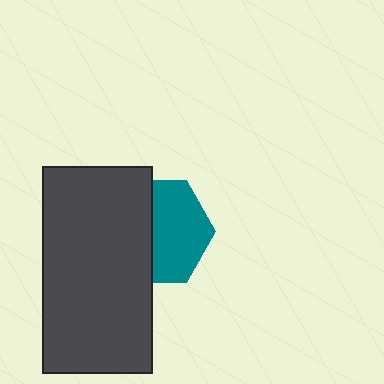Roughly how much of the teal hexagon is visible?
About half of it is visible (roughly 54%).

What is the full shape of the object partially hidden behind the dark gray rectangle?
The partially hidden object is a teal hexagon.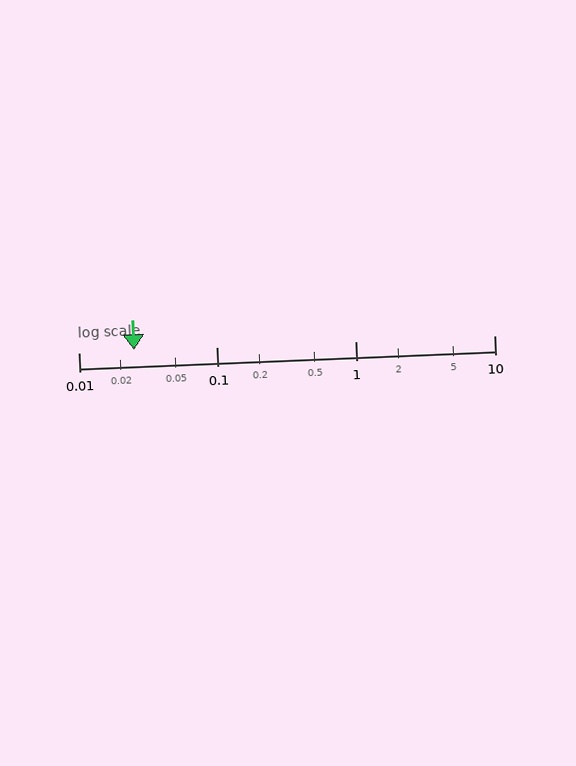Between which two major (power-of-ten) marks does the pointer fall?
The pointer is between 0.01 and 0.1.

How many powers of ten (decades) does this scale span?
The scale spans 3 decades, from 0.01 to 10.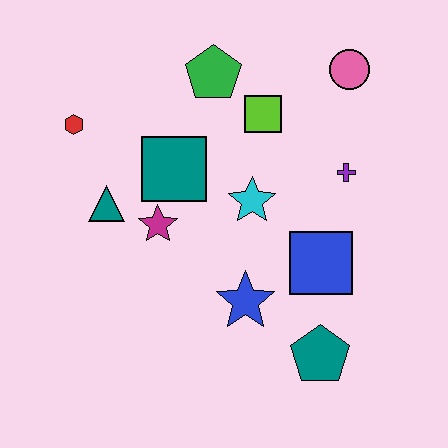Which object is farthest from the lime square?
The teal pentagon is farthest from the lime square.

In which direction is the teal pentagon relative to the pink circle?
The teal pentagon is below the pink circle.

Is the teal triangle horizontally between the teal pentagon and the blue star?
No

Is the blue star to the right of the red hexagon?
Yes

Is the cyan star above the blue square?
Yes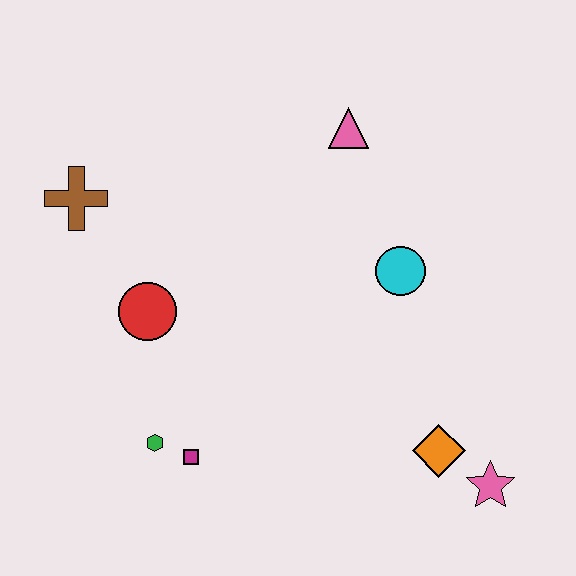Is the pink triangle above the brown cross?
Yes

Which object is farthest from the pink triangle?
The pink star is farthest from the pink triangle.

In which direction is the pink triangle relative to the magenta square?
The pink triangle is above the magenta square.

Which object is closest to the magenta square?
The green hexagon is closest to the magenta square.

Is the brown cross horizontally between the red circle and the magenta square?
No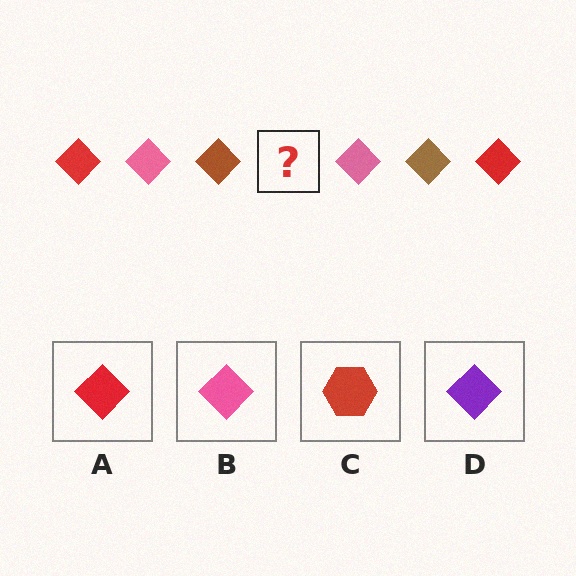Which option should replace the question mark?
Option A.